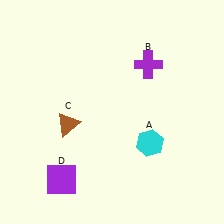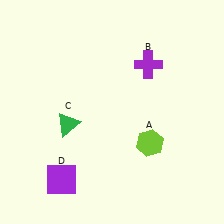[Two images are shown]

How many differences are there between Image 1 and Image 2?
There are 2 differences between the two images.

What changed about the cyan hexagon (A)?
In Image 1, A is cyan. In Image 2, it changed to lime.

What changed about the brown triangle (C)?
In Image 1, C is brown. In Image 2, it changed to green.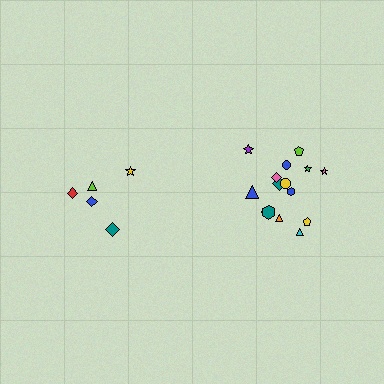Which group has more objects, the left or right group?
The right group.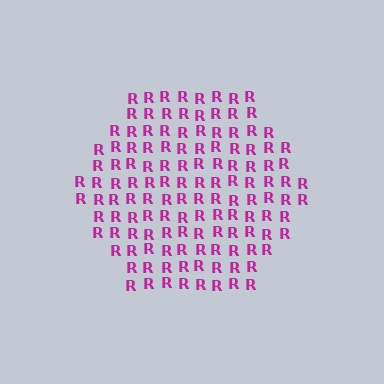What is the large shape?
The large shape is a hexagon.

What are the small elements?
The small elements are letter R's.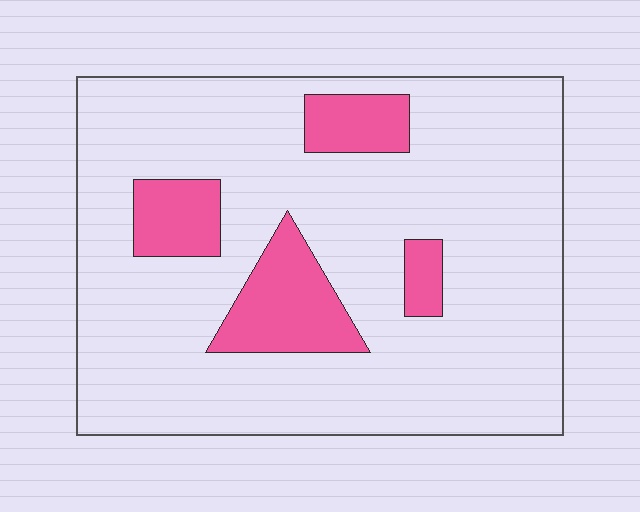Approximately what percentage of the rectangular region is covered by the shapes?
Approximately 15%.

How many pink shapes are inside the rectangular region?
4.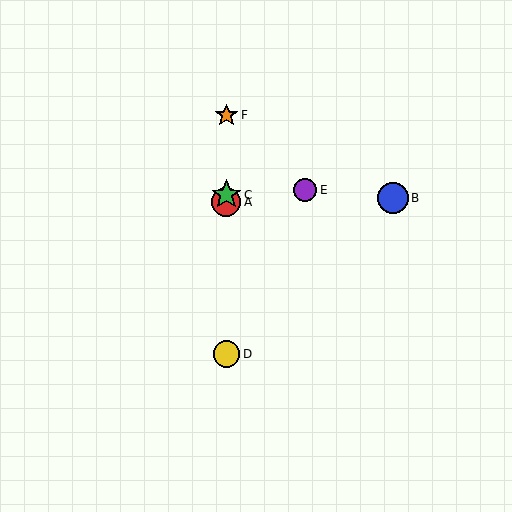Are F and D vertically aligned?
Yes, both are at x≈226.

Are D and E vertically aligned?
No, D is at x≈226 and E is at x≈305.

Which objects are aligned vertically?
Objects A, C, D, F are aligned vertically.